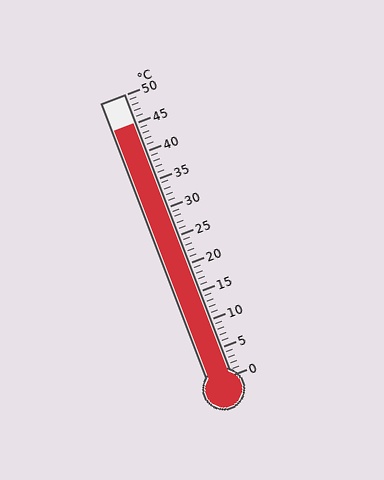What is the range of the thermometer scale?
The thermometer scale ranges from 0°C to 50°C.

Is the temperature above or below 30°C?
The temperature is above 30°C.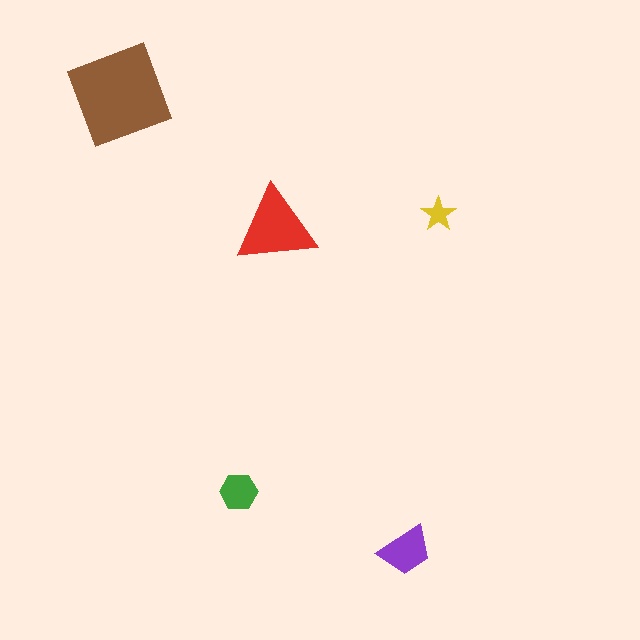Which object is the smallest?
The yellow star.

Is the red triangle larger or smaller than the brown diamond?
Smaller.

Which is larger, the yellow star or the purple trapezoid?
The purple trapezoid.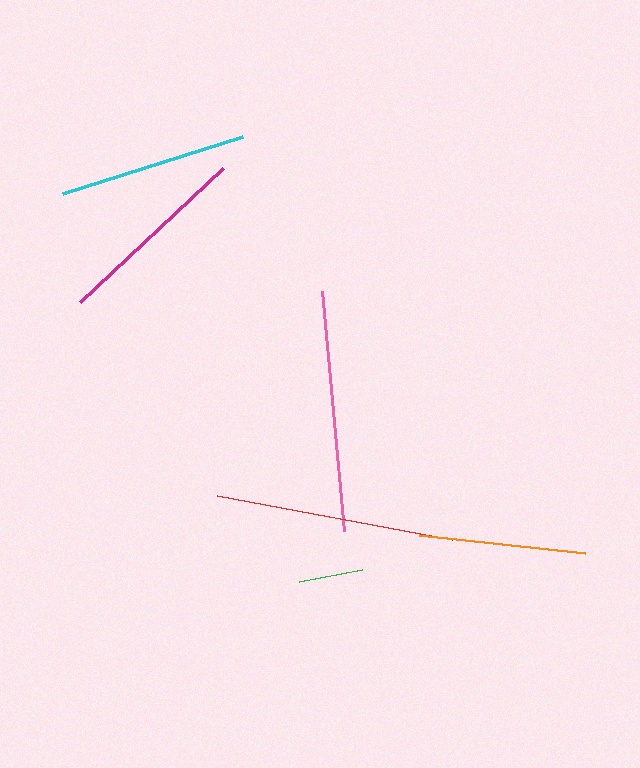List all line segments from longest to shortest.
From longest to shortest: pink, red, magenta, cyan, orange, green.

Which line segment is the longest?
The pink line is the longest at approximately 241 pixels.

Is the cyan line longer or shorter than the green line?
The cyan line is longer than the green line.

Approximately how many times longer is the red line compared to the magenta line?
The red line is approximately 1.2 times the length of the magenta line.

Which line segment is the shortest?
The green line is the shortest at approximately 64 pixels.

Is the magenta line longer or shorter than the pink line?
The pink line is longer than the magenta line.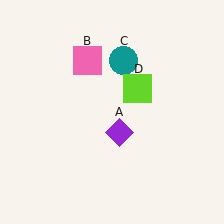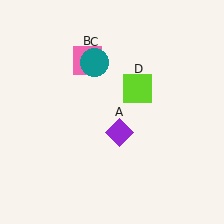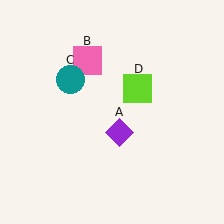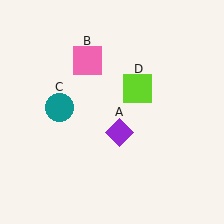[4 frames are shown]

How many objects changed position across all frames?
1 object changed position: teal circle (object C).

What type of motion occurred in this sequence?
The teal circle (object C) rotated counterclockwise around the center of the scene.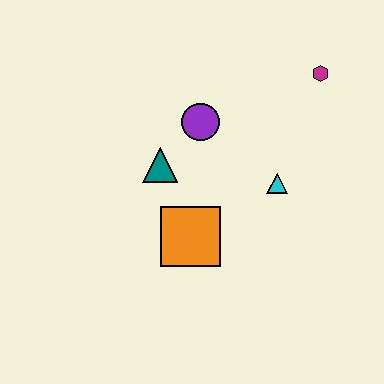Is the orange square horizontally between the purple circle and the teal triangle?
Yes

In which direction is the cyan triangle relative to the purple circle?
The cyan triangle is to the right of the purple circle.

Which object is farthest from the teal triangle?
The magenta hexagon is farthest from the teal triangle.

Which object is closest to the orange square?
The teal triangle is closest to the orange square.